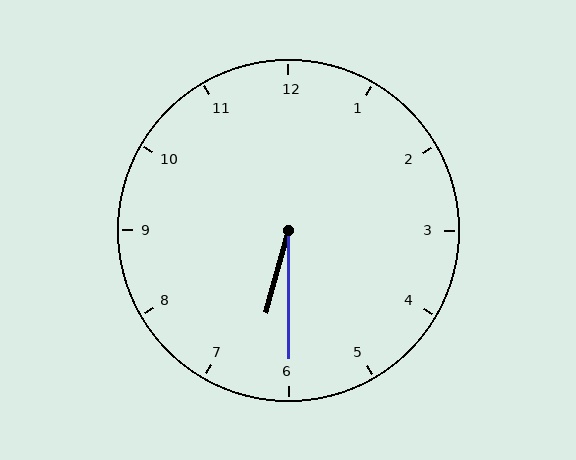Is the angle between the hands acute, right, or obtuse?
It is acute.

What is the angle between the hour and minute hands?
Approximately 15 degrees.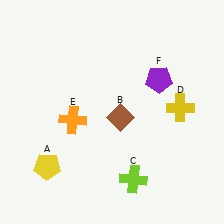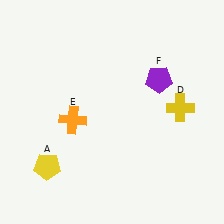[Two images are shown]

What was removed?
The brown diamond (B), the lime cross (C) were removed in Image 2.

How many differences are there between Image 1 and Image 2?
There are 2 differences between the two images.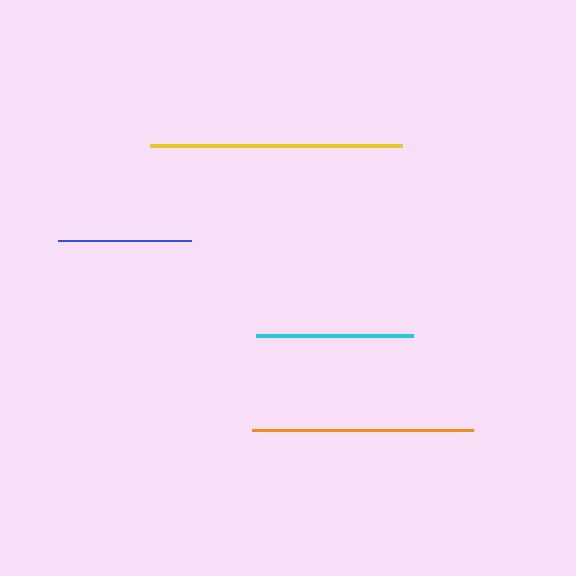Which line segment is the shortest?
The blue line is the shortest at approximately 133 pixels.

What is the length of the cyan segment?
The cyan segment is approximately 157 pixels long.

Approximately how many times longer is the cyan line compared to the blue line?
The cyan line is approximately 1.2 times the length of the blue line.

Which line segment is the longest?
The yellow line is the longest at approximately 252 pixels.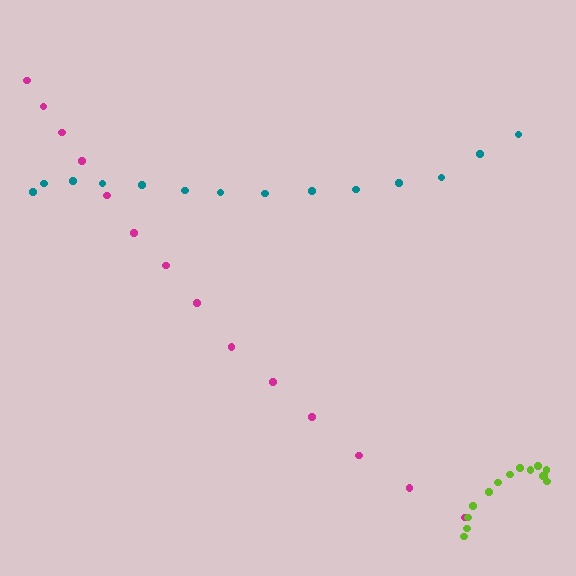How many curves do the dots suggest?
There are 3 distinct paths.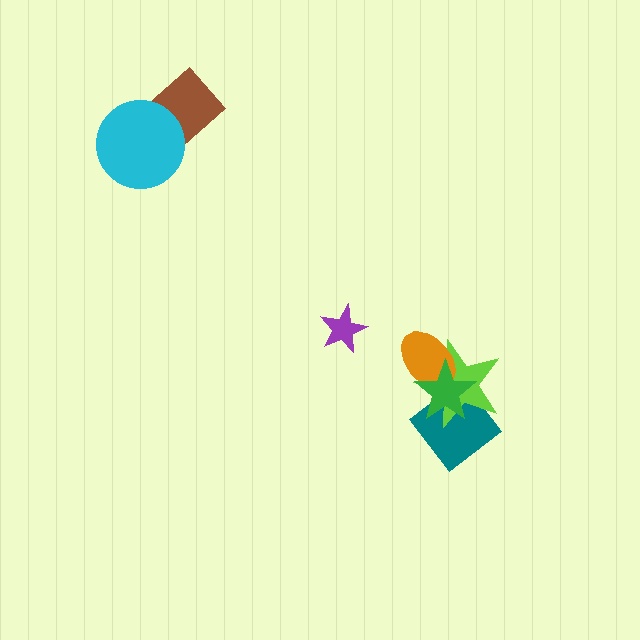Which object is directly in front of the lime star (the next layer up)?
The orange ellipse is directly in front of the lime star.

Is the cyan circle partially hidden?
No, no other shape covers it.